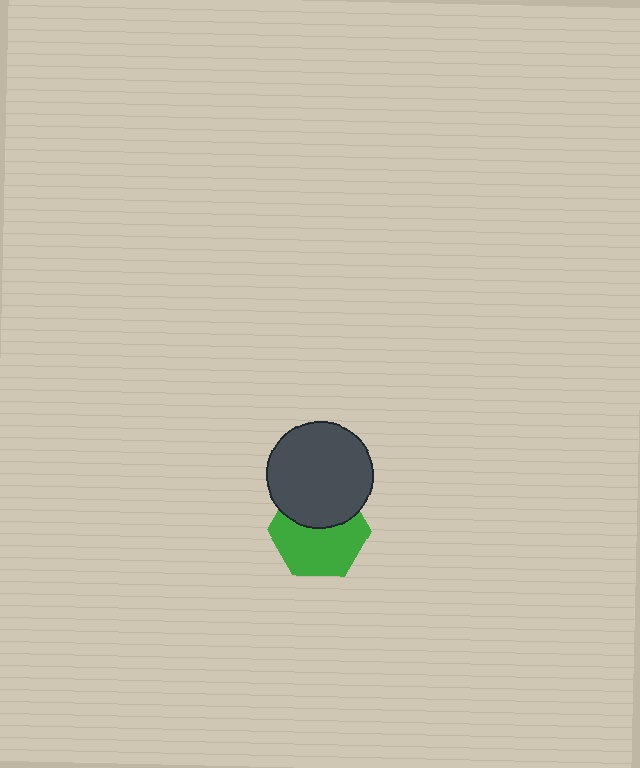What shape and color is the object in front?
The object in front is a dark gray circle.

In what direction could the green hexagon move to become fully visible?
The green hexagon could move down. That would shift it out from behind the dark gray circle entirely.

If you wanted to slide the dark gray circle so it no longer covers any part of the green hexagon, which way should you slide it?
Slide it up — that is the most direct way to separate the two shapes.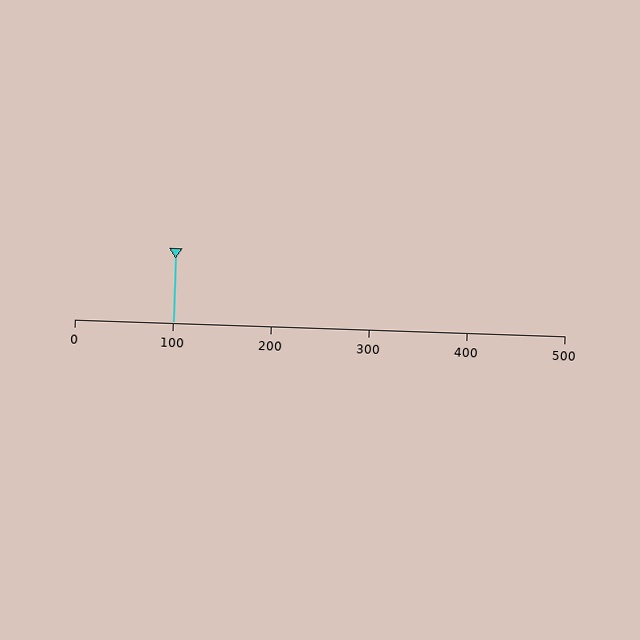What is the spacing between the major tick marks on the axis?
The major ticks are spaced 100 apart.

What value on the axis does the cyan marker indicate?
The marker indicates approximately 100.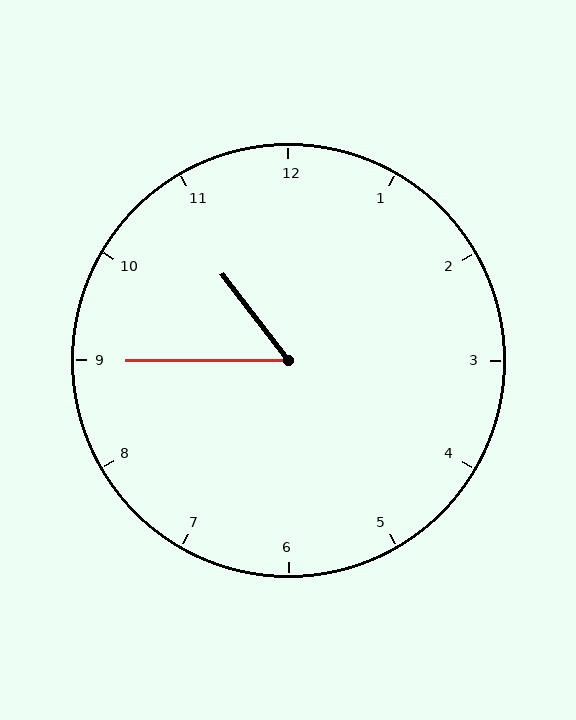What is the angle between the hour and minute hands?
Approximately 52 degrees.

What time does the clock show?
10:45.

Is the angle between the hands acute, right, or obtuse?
It is acute.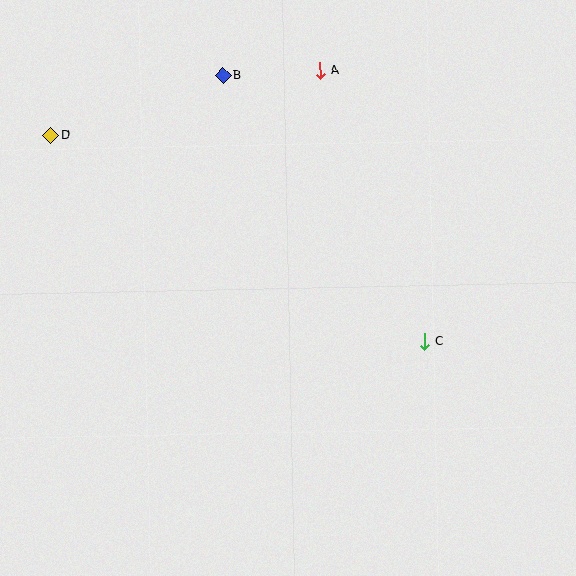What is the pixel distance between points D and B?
The distance between D and B is 182 pixels.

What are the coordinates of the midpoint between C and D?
The midpoint between C and D is at (238, 238).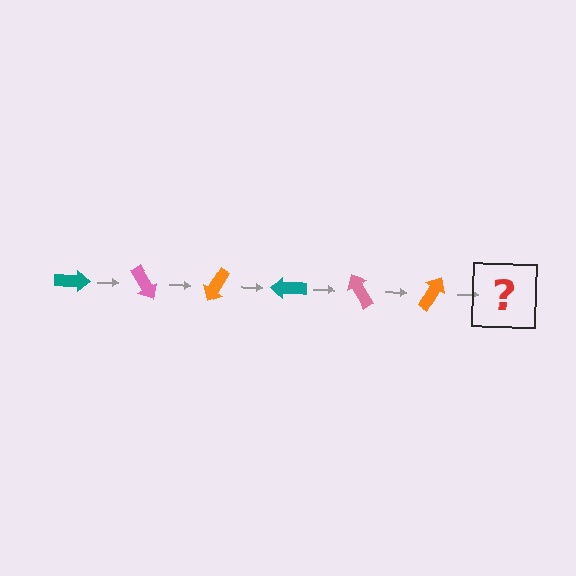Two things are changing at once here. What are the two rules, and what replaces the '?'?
The two rules are that it rotates 60 degrees each step and the color cycles through teal, pink, and orange. The '?' should be a teal arrow, rotated 360 degrees from the start.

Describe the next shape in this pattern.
It should be a teal arrow, rotated 360 degrees from the start.